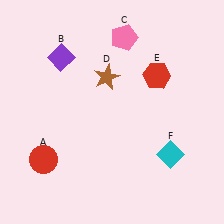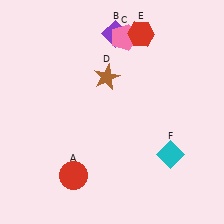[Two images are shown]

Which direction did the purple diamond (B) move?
The purple diamond (B) moved right.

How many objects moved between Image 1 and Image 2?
3 objects moved between the two images.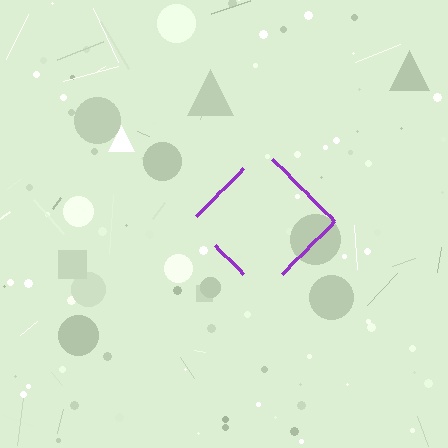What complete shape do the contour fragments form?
The contour fragments form a diamond.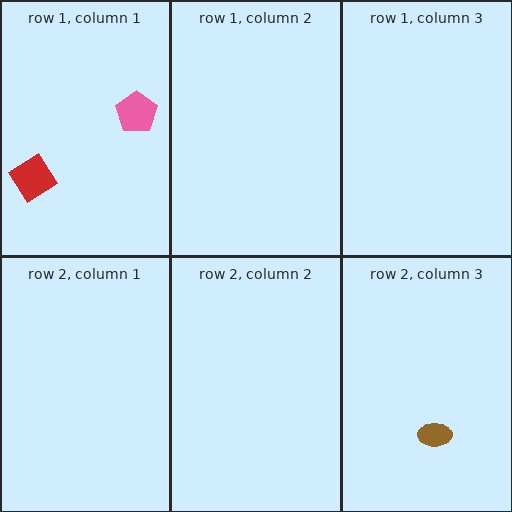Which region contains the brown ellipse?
The row 2, column 3 region.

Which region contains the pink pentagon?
The row 1, column 1 region.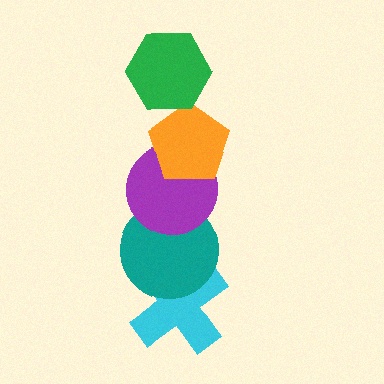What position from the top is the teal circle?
The teal circle is 4th from the top.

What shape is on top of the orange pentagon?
The green hexagon is on top of the orange pentagon.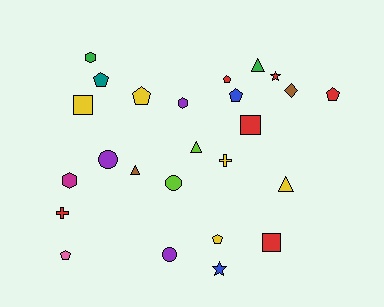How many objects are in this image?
There are 25 objects.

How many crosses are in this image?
There are 2 crosses.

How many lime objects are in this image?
There are 2 lime objects.